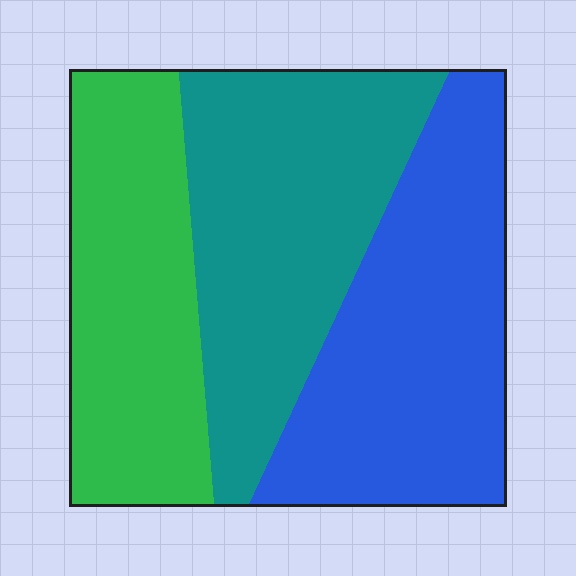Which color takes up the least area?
Green, at roughly 30%.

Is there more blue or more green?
Blue.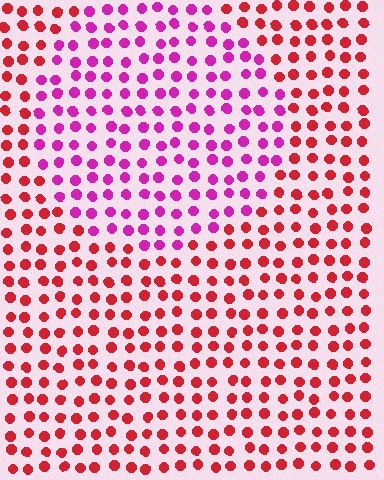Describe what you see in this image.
The image is filled with small red elements in a uniform arrangement. A circle-shaped region is visible where the elements are tinted to a slightly different hue, forming a subtle color boundary.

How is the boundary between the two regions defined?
The boundary is defined purely by a slight shift in hue (about 44 degrees). Spacing, size, and orientation are identical on both sides.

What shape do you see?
I see a circle.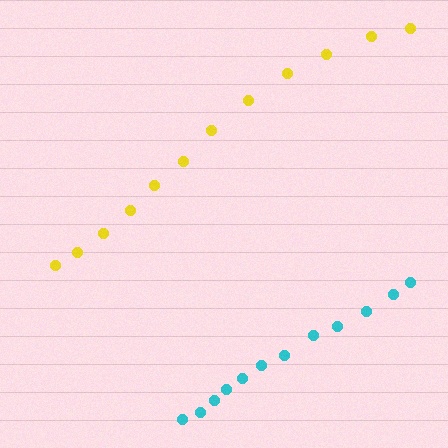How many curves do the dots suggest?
There are 2 distinct paths.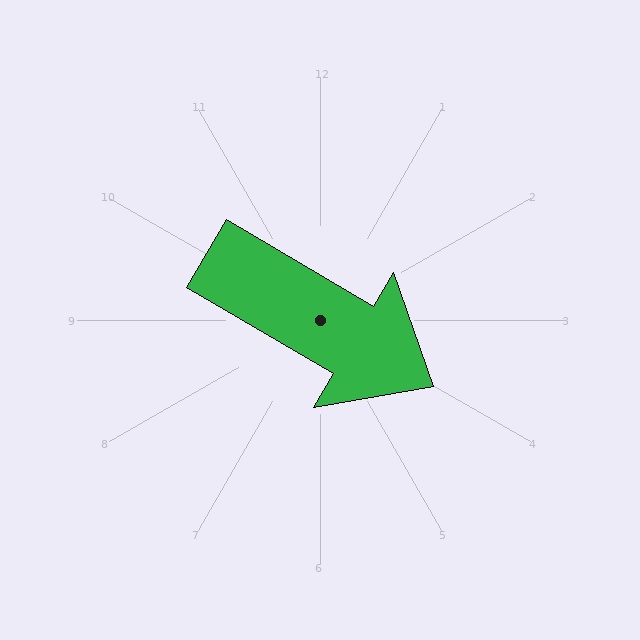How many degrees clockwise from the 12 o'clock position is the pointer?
Approximately 120 degrees.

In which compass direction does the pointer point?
Southeast.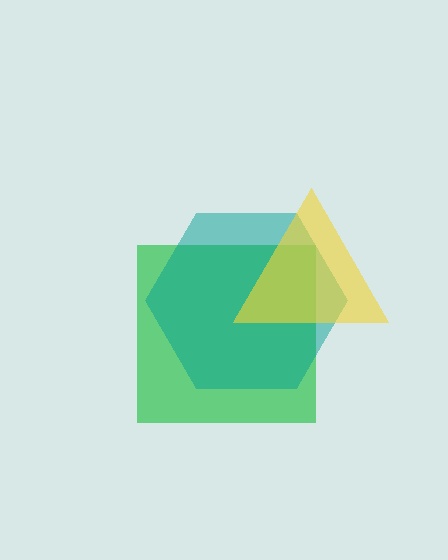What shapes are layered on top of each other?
The layered shapes are: a green square, a teal hexagon, a yellow triangle.